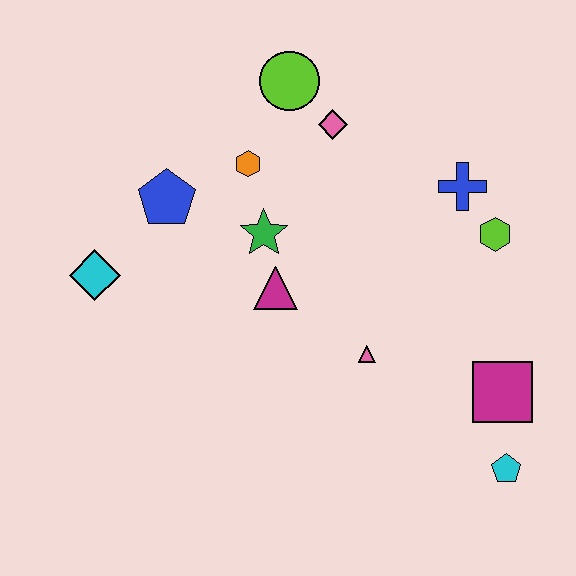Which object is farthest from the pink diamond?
The cyan pentagon is farthest from the pink diamond.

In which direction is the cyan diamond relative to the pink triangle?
The cyan diamond is to the left of the pink triangle.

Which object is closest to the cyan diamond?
The blue pentagon is closest to the cyan diamond.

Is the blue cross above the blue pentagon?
Yes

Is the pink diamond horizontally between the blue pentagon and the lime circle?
No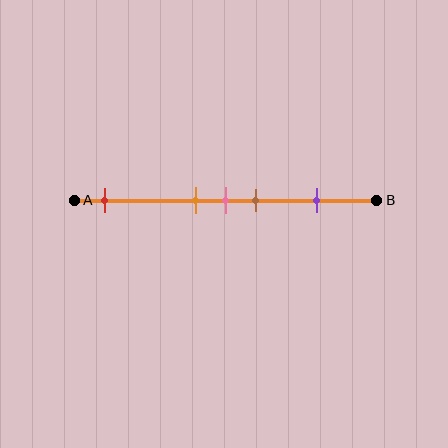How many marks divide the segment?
There are 5 marks dividing the segment.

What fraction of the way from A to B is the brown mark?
The brown mark is approximately 60% (0.6) of the way from A to B.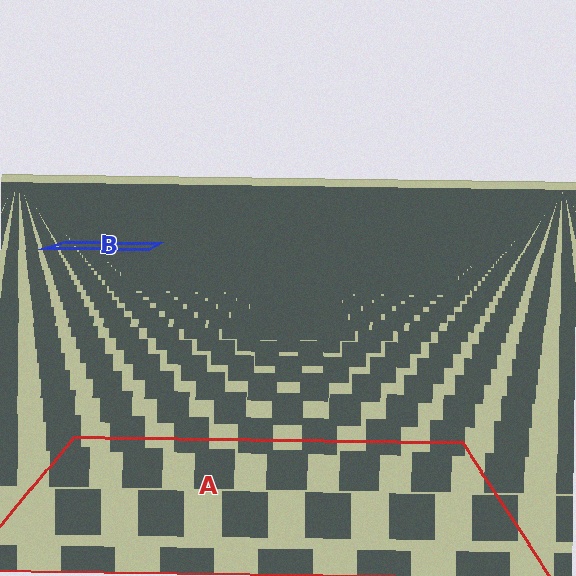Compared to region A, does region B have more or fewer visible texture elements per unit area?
Region B has more texture elements per unit area — they are packed more densely because it is farther away.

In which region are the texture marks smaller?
The texture marks are smaller in region B, because it is farther away.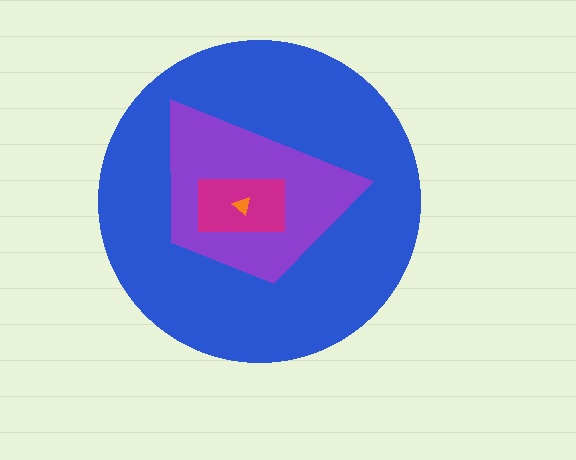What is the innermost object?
The orange triangle.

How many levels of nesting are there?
4.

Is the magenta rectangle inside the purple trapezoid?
Yes.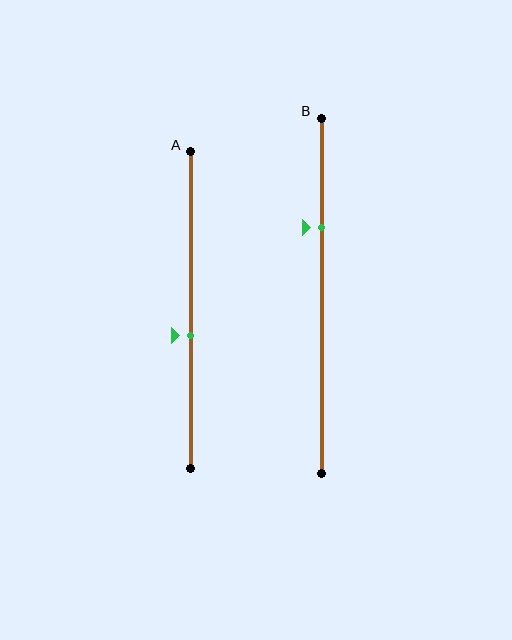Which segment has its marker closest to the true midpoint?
Segment A has its marker closest to the true midpoint.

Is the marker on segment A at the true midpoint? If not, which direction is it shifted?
No, the marker on segment A is shifted downward by about 8% of the segment length.